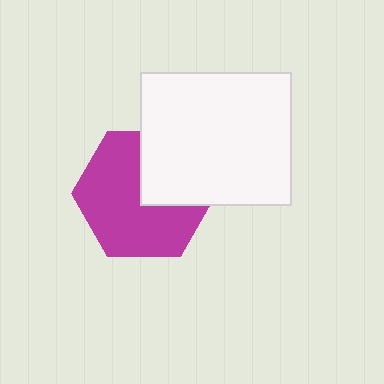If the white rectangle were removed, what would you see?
You would see the complete magenta hexagon.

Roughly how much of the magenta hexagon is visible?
Most of it is visible (roughly 67%).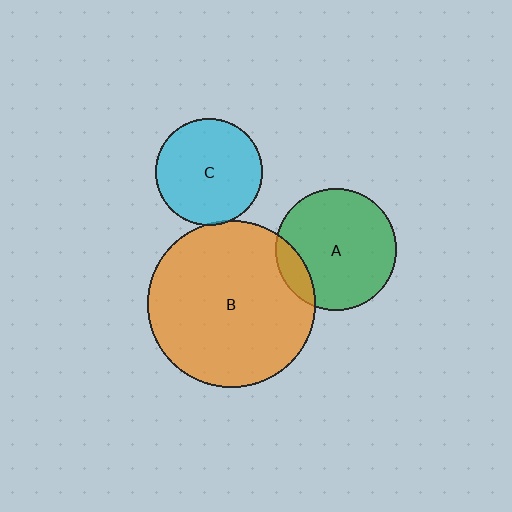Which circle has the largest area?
Circle B (orange).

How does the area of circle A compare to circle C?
Approximately 1.3 times.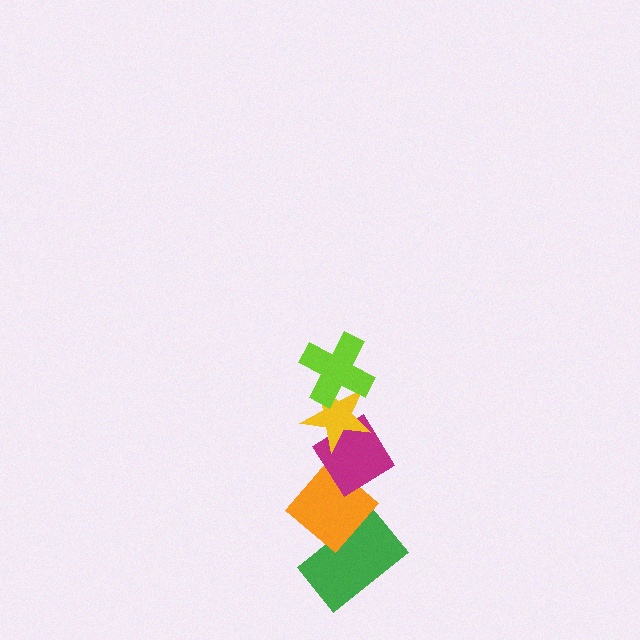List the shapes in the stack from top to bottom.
From top to bottom: the lime cross, the yellow star, the magenta diamond, the orange diamond, the green rectangle.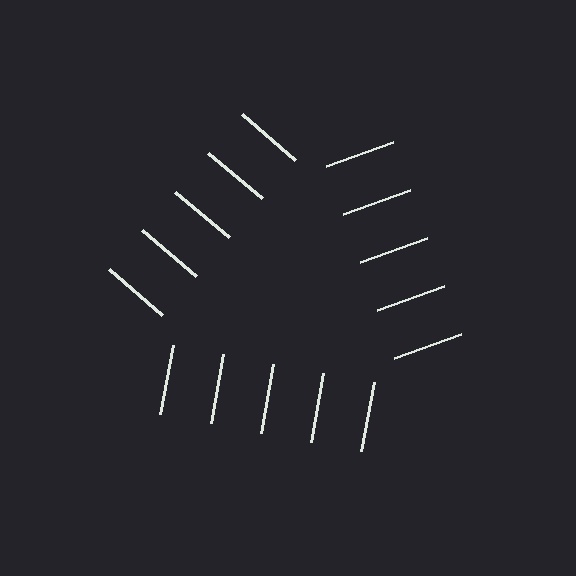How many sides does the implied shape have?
3 sides — the line-ends trace a triangle.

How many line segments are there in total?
15 — 5 along each of the 3 edges.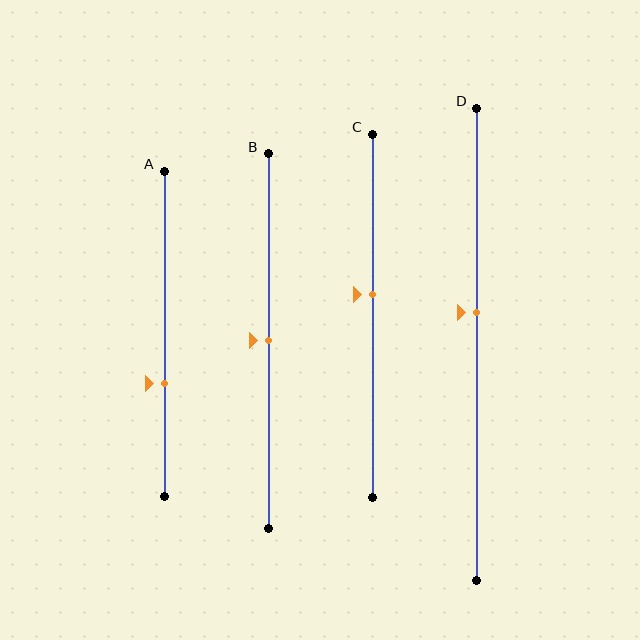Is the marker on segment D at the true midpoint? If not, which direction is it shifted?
No, the marker on segment D is shifted upward by about 7% of the segment length.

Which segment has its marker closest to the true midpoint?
Segment B has its marker closest to the true midpoint.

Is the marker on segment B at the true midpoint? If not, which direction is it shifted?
Yes, the marker on segment B is at the true midpoint.